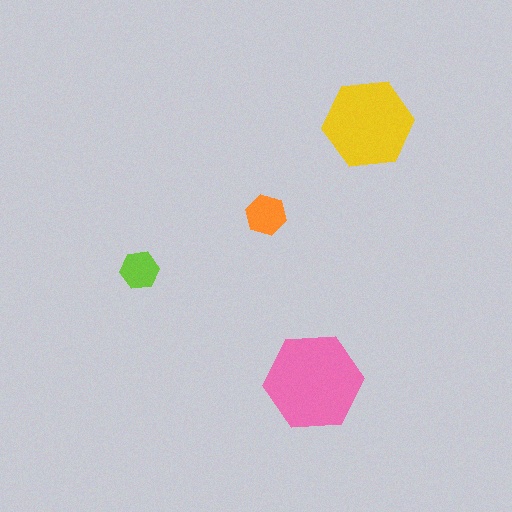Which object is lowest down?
The pink hexagon is bottommost.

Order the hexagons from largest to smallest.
the pink one, the yellow one, the orange one, the lime one.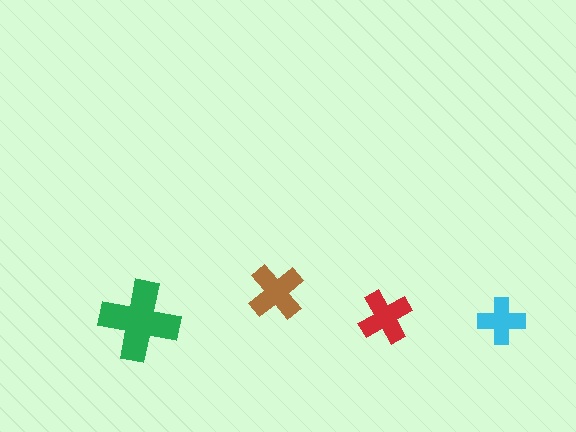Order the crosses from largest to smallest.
the green one, the brown one, the red one, the cyan one.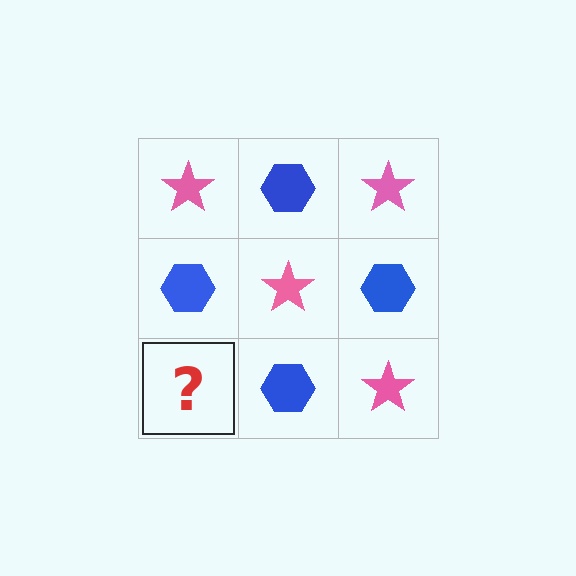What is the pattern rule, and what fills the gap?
The rule is that it alternates pink star and blue hexagon in a checkerboard pattern. The gap should be filled with a pink star.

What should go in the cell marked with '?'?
The missing cell should contain a pink star.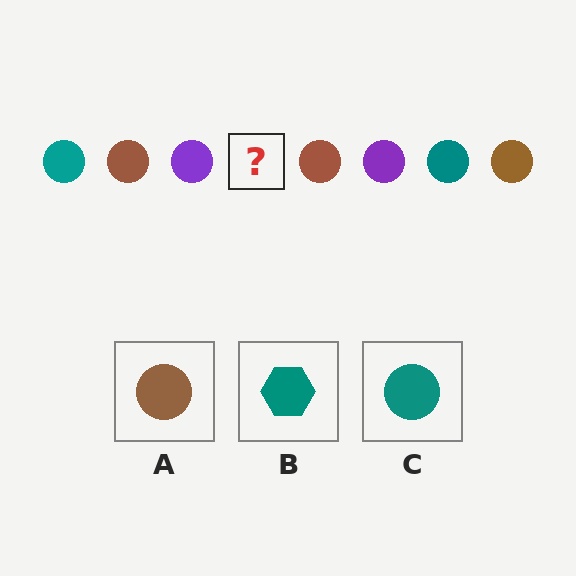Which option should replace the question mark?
Option C.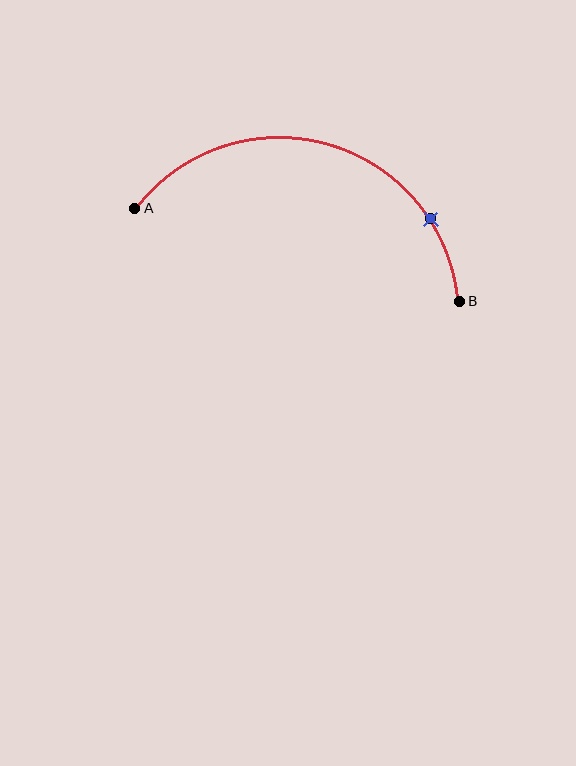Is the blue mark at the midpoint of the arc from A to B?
No. The blue mark lies on the arc but is closer to endpoint B. The arc midpoint would be at the point on the curve equidistant along the arc from both A and B.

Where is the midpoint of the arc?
The arc midpoint is the point on the curve farthest from the straight line joining A and B. It sits above that line.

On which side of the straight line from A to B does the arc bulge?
The arc bulges above the straight line connecting A and B.